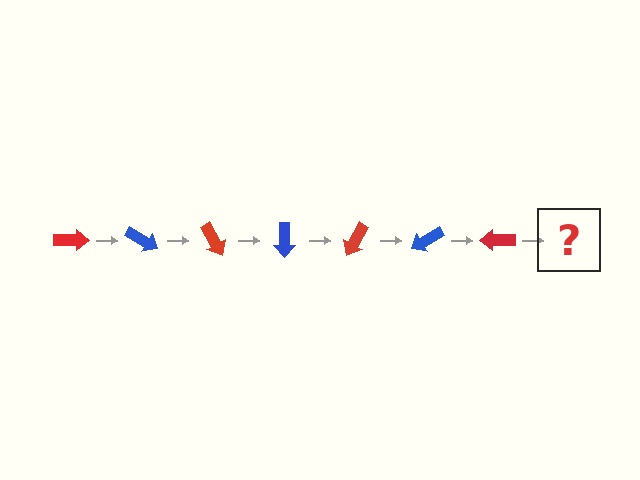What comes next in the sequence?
The next element should be a blue arrow, rotated 210 degrees from the start.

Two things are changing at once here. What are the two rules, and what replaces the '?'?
The two rules are that it rotates 30 degrees each step and the color cycles through red and blue. The '?' should be a blue arrow, rotated 210 degrees from the start.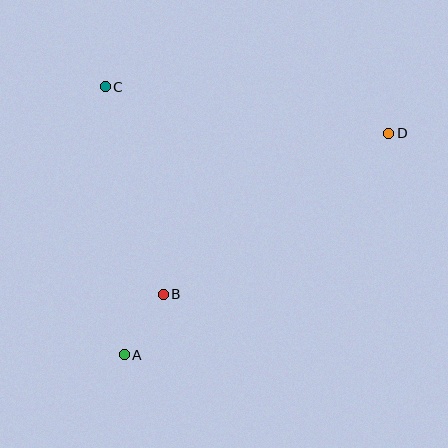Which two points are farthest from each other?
Points A and D are farthest from each other.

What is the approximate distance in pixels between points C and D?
The distance between C and D is approximately 288 pixels.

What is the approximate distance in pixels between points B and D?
The distance between B and D is approximately 277 pixels.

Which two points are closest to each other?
Points A and B are closest to each other.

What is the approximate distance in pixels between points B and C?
The distance between B and C is approximately 215 pixels.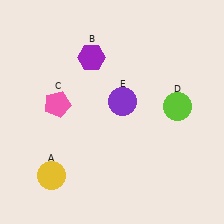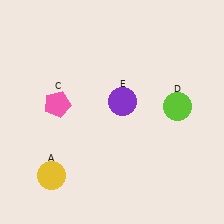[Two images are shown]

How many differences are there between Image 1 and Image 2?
There is 1 difference between the two images.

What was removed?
The purple hexagon (B) was removed in Image 2.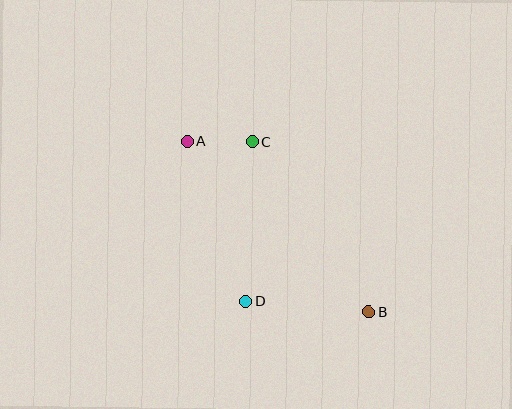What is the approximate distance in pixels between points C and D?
The distance between C and D is approximately 160 pixels.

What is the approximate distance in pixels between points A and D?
The distance between A and D is approximately 170 pixels.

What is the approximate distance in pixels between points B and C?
The distance between B and C is approximately 206 pixels.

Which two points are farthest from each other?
Points A and B are farthest from each other.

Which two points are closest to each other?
Points A and C are closest to each other.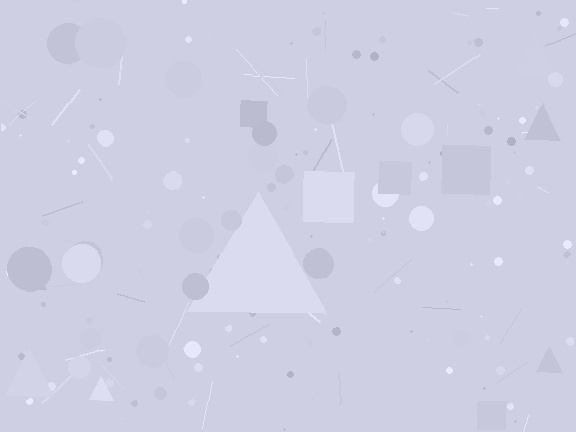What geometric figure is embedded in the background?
A triangle is embedded in the background.